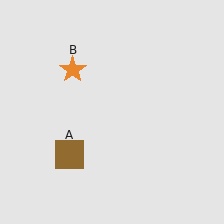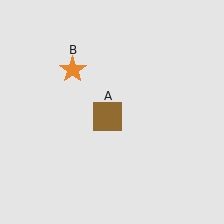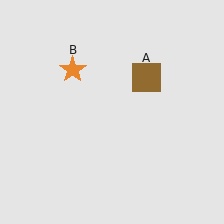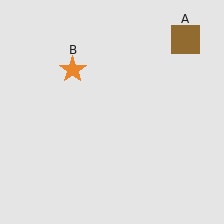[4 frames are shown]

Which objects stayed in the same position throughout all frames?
Orange star (object B) remained stationary.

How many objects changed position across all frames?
1 object changed position: brown square (object A).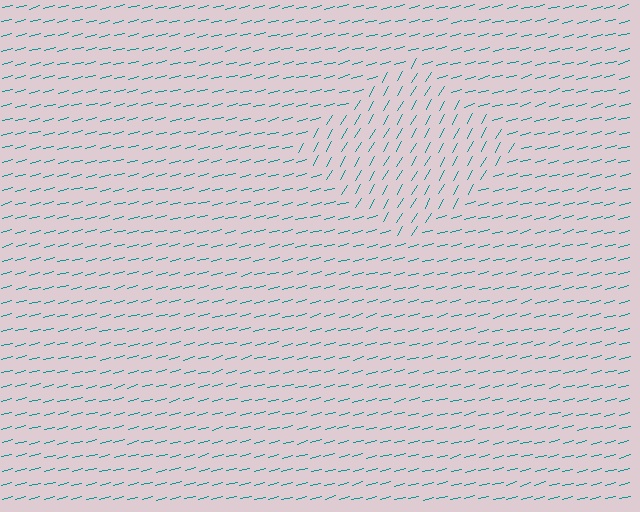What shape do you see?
I see a diamond.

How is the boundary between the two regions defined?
The boundary is defined purely by a change in line orientation (approximately 45 degrees difference). All lines are the same color and thickness.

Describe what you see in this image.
The image is filled with small teal line segments. A diamond region in the image has lines oriented differently from the surrounding lines, creating a visible texture boundary.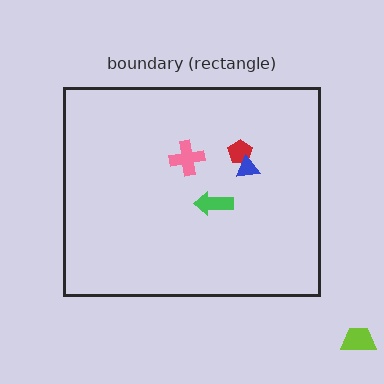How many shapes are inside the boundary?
4 inside, 1 outside.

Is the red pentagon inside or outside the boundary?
Inside.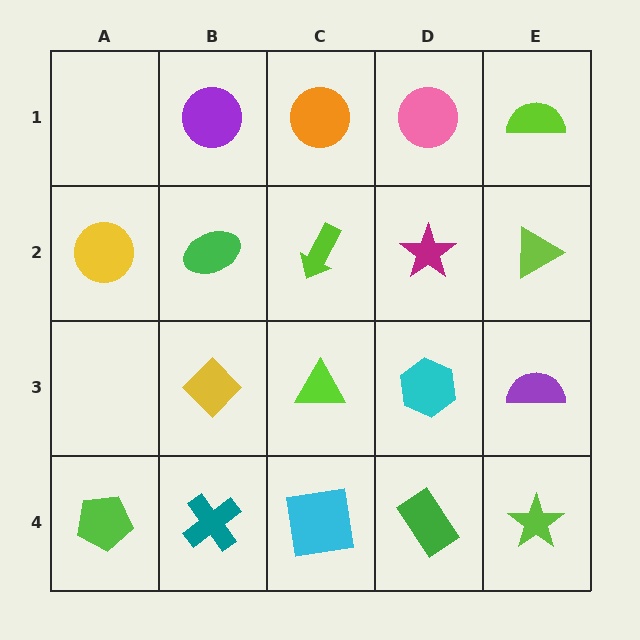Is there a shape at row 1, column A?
No, that cell is empty.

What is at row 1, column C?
An orange circle.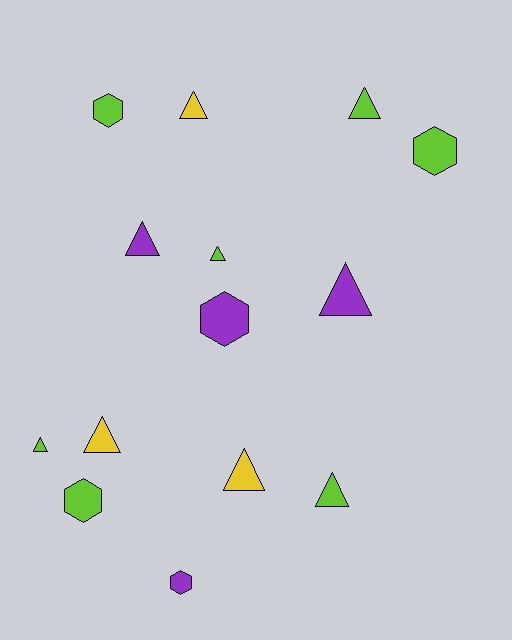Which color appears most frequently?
Lime, with 7 objects.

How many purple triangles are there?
There are 2 purple triangles.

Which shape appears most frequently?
Triangle, with 9 objects.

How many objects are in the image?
There are 14 objects.